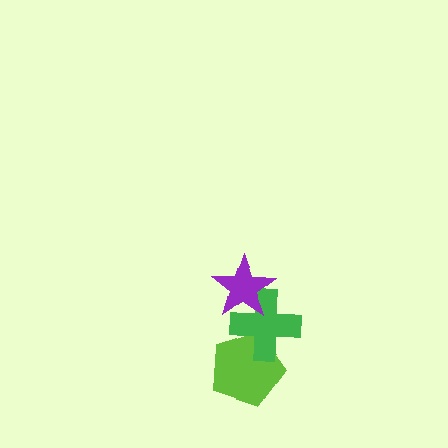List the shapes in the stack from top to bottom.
From top to bottom: the purple star, the green cross, the lime pentagon.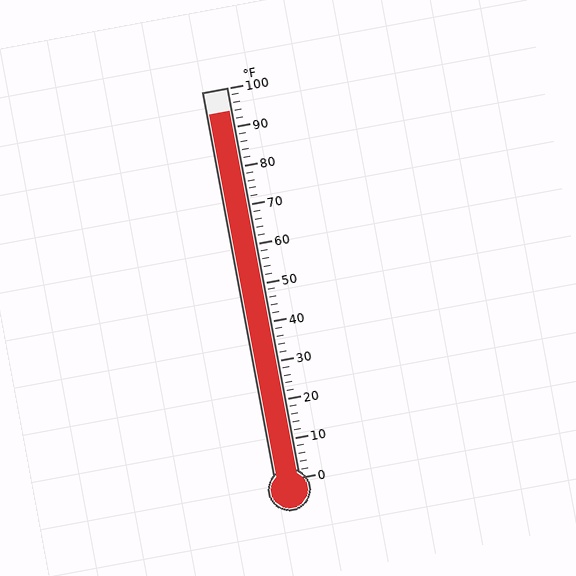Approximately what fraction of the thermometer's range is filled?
The thermometer is filled to approximately 95% of its range.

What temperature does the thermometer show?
The thermometer shows approximately 94°F.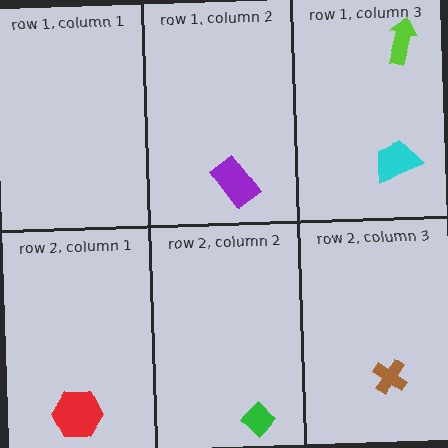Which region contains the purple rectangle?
The row 1, column 2 region.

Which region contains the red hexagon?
The row 2, column 1 region.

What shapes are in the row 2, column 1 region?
The red hexagon.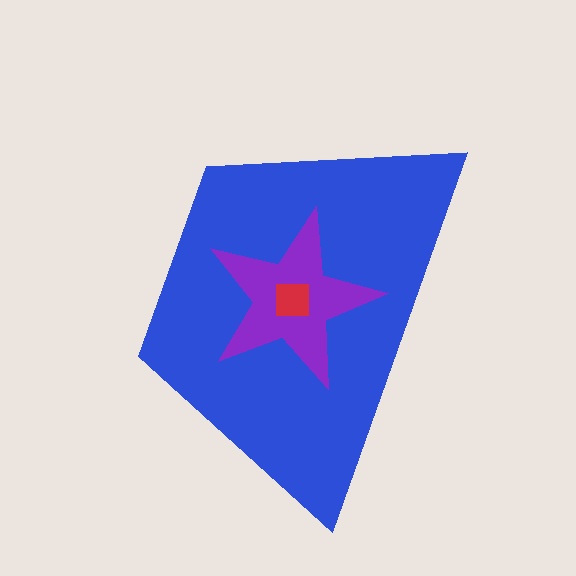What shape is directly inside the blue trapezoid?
The purple star.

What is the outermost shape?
The blue trapezoid.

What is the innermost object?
The red square.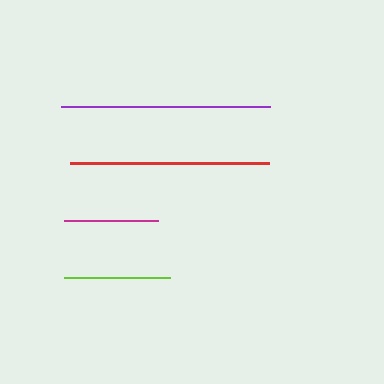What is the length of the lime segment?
The lime segment is approximately 106 pixels long.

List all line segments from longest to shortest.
From longest to shortest: purple, red, lime, magenta.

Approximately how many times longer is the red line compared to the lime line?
The red line is approximately 1.9 times the length of the lime line.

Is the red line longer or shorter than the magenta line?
The red line is longer than the magenta line.